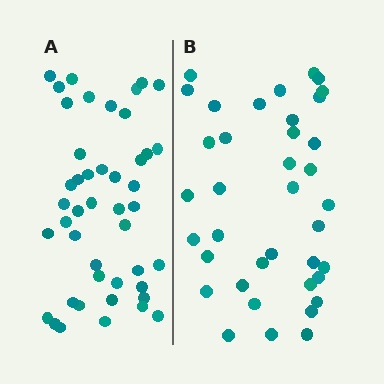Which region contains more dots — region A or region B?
Region A (the left region) has more dots.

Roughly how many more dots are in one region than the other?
Region A has roughly 8 or so more dots than region B.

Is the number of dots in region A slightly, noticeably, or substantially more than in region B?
Region A has only slightly more — the two regions are fairly close. The ratio is roughly 1.2 to 1.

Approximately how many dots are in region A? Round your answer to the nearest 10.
About 40 dots. (The exact count is 45, which rounds to 40.)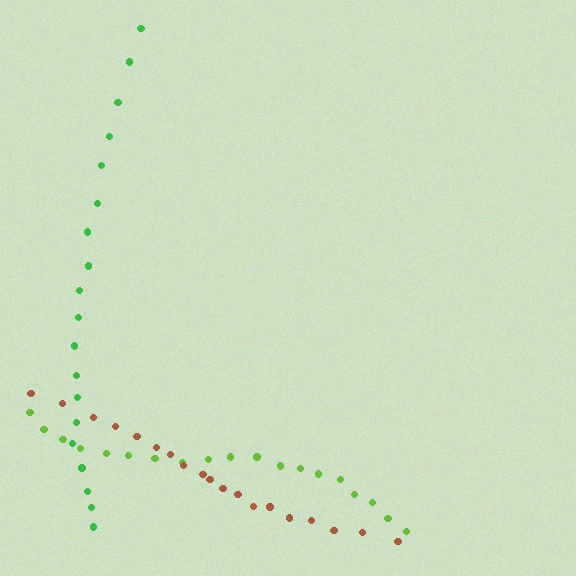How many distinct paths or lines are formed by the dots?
There are 3 distinct paths.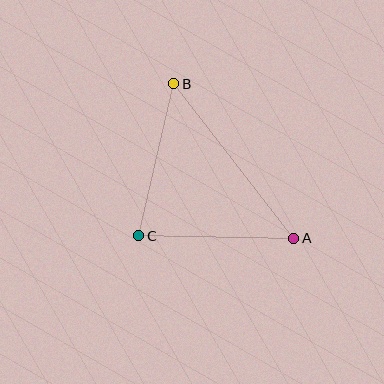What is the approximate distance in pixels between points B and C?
The distance between B and C is approximately 156 pixels.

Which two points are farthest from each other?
Points A and B are farthest from each other.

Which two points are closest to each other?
Points A and C are closest to each other.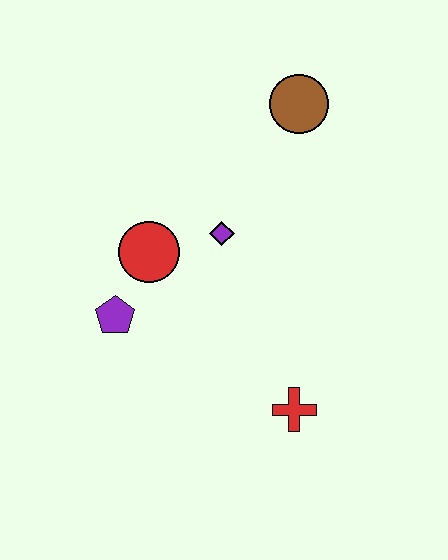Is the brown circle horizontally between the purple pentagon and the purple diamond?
No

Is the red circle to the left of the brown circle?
Yes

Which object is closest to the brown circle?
The purple diamond is closest to the brown circle.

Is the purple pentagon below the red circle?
Yes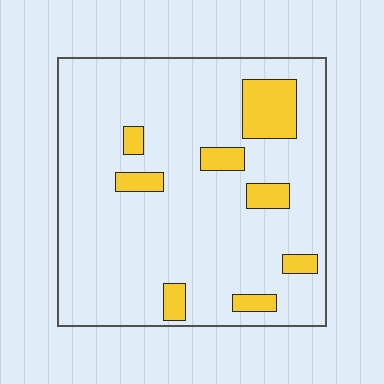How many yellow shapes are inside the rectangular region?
8.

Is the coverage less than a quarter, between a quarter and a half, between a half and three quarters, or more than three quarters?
Less than a quarter.